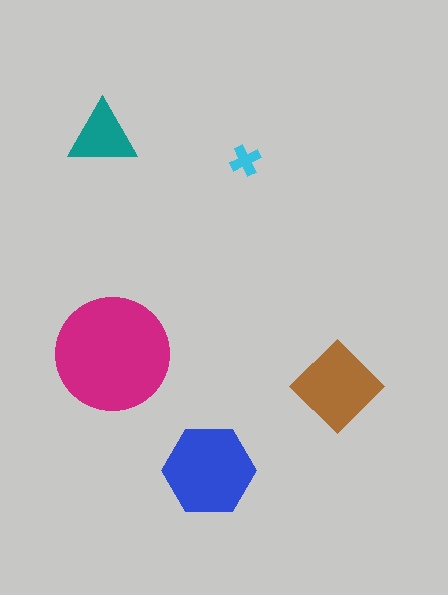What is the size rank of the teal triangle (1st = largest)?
4th.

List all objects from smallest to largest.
The cyan cross, the teal triangle, the brown diamond, the blue hexagon, the magenta circle.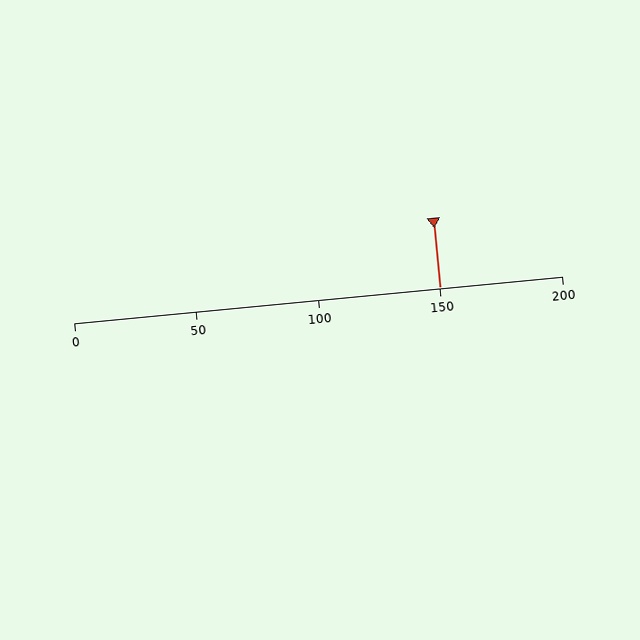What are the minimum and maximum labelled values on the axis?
The axis runs from 0 to 200.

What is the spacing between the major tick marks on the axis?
The major ticks are spaced 50 apart.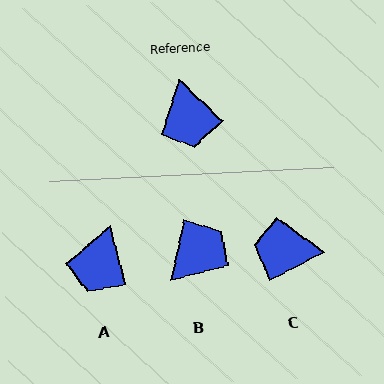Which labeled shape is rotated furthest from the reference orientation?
B, about 122 degrees away.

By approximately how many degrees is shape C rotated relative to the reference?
Approximately 109 degrees clockwise.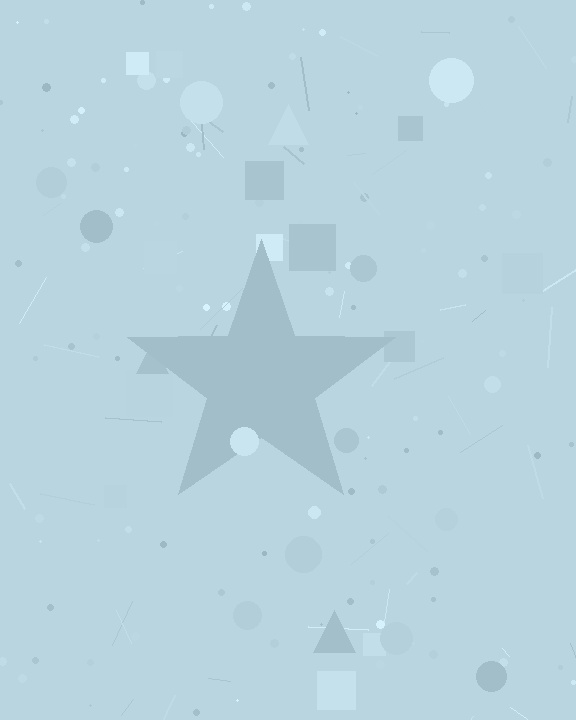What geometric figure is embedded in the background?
A star is embedded in the background.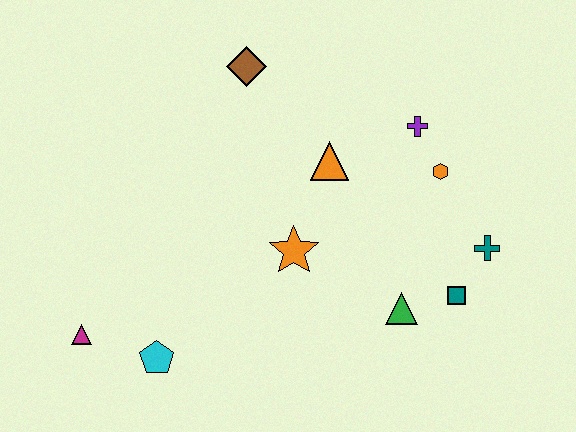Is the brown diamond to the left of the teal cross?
Yes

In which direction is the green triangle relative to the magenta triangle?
The green triangle is to the right of the magenta triangle.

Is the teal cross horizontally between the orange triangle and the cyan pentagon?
No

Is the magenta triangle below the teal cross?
Yes